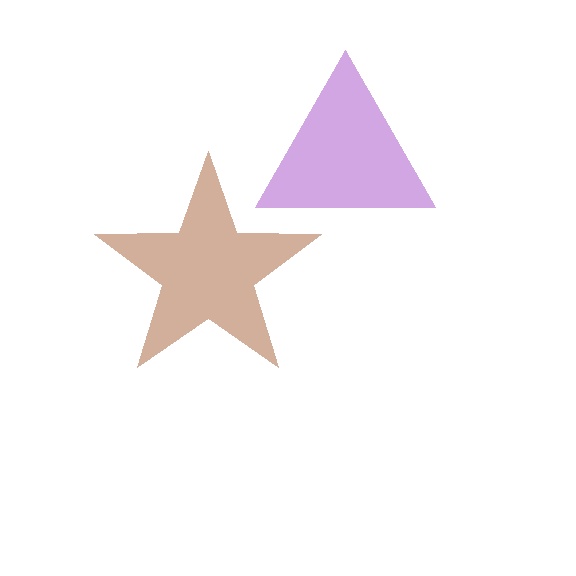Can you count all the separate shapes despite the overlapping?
Yes, there are 2 separate shapes.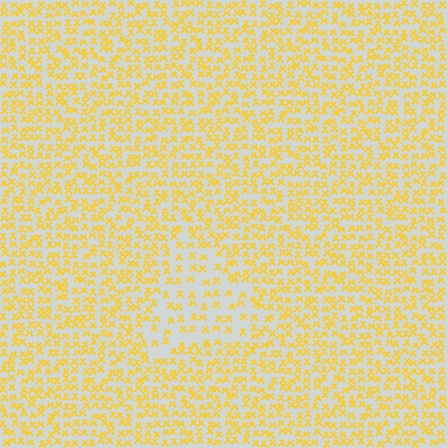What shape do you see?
I see a triangle.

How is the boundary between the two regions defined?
The boundary is defined by a change in element density (approximately 1.9x ratio). All elements are the same color, size, and shape.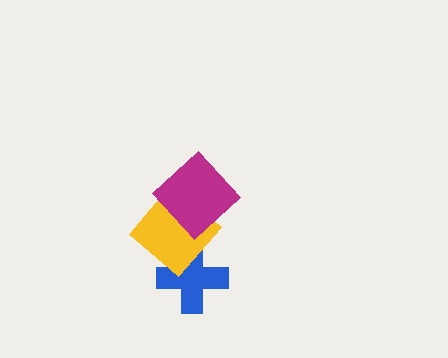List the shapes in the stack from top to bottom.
From top to bottom: the magenta diamond, the yellow diamond, the blue cross.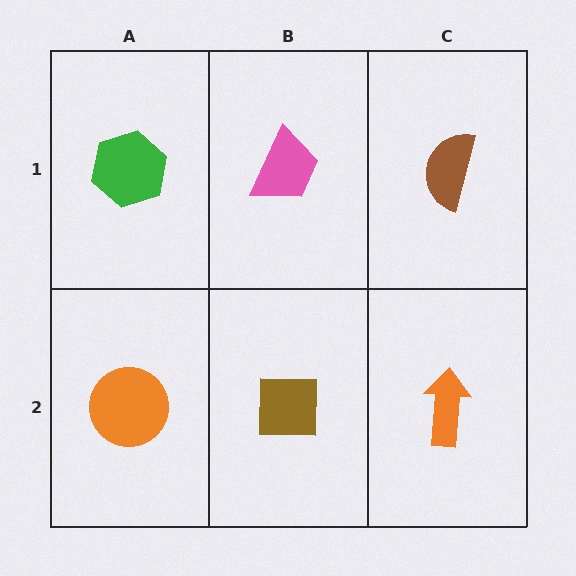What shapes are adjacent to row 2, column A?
A green hexagon (row 1, column A), a brown square (row 2, column B).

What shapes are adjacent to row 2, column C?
A brown semicircle (row 1, column C), a brown square (row 2, column B).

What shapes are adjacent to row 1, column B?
A brown square (row 2, column B), a green hexagon (row 1, column A), a brown semicircle (row 1, column C).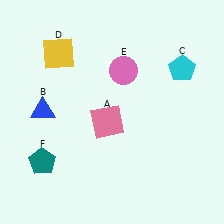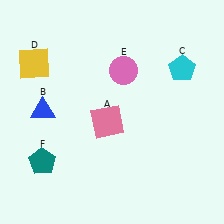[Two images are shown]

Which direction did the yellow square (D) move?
The yellow square (D) moved left.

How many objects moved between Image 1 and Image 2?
1 object moved between the two images.